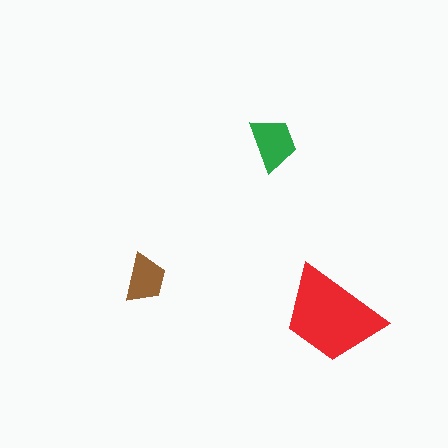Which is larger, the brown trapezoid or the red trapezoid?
The red one.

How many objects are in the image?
There are 3 objects in the image.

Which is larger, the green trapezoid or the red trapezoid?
The red one.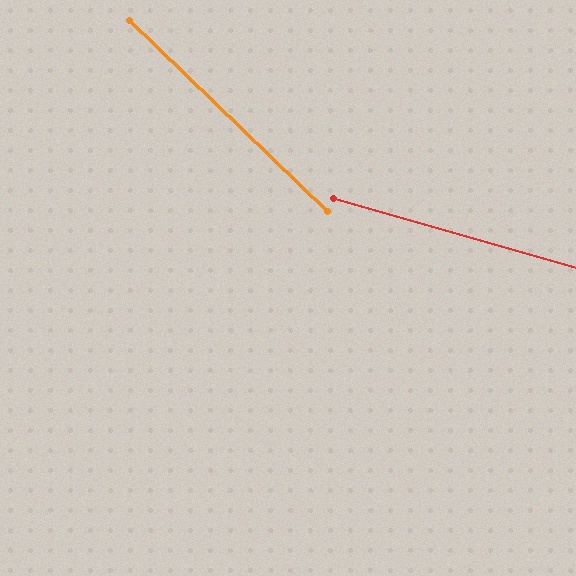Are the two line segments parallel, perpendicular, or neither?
Neither parallel nor perpendicular — they differ by about 28°.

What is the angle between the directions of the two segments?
Approximately 28 degrees.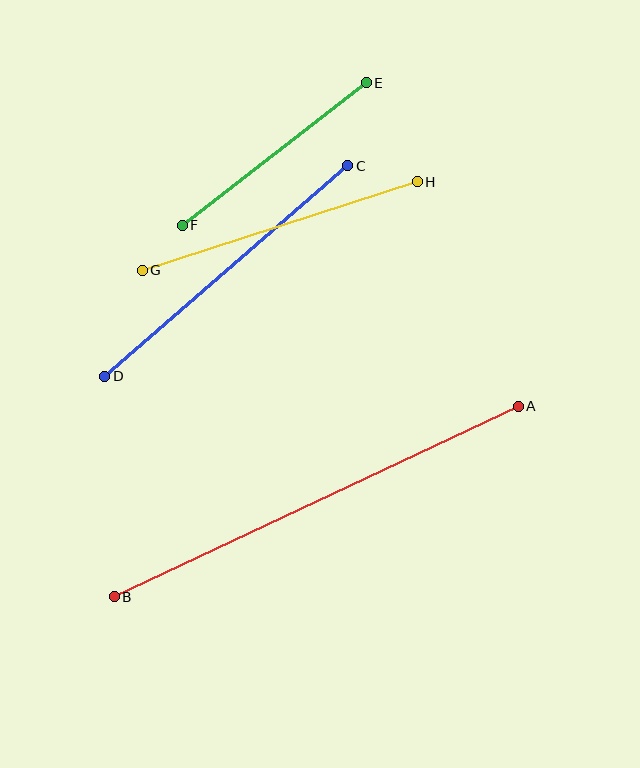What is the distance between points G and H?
The distance is approximately 289 pixels.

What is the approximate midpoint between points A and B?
The midpoint is at approximately (316, 501) pixels.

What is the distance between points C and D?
The distance is approximately 322 pixels.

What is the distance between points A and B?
The distance is approximately 447 pixels.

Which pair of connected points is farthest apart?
Points A and B are farthest apart.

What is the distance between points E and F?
The distance is approximately 233 pixels.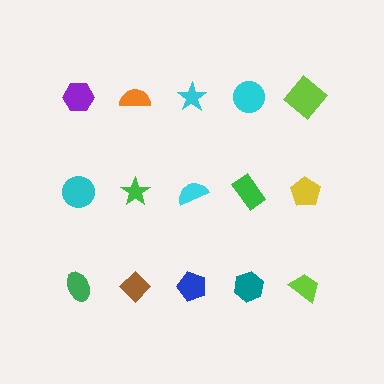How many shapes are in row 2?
5 shapes.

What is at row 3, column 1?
A green ellipse.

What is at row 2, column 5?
A yellow pentagon.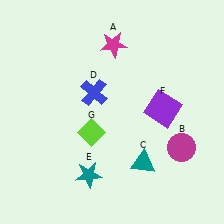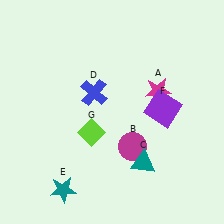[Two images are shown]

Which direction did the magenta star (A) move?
The magenta star (A) moved down.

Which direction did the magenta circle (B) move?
The magenta circle (B) moved left.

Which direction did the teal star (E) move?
The teal star (E) moved left.